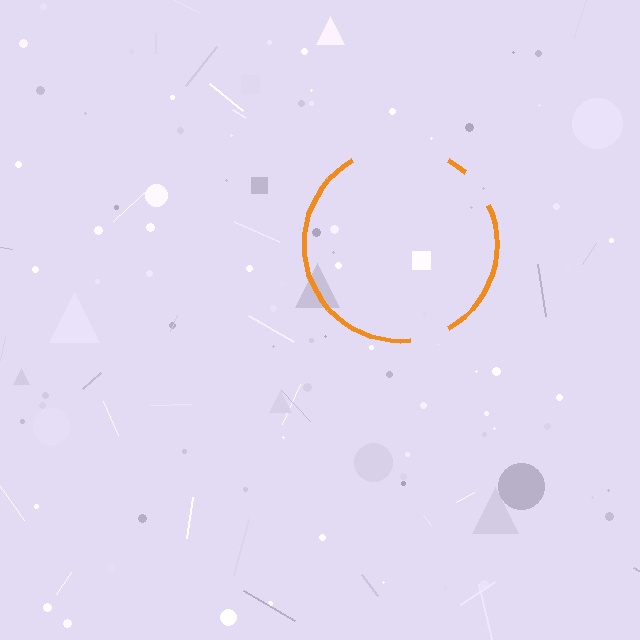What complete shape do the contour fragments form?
The contour fragments form a circle.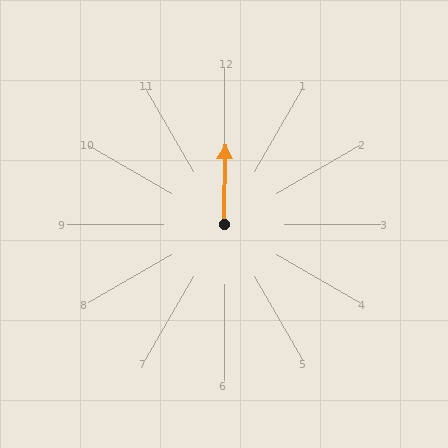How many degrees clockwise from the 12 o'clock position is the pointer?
Approximately 1 degrees.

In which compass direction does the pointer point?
North.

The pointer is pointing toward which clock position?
Roughly 12 o'clock.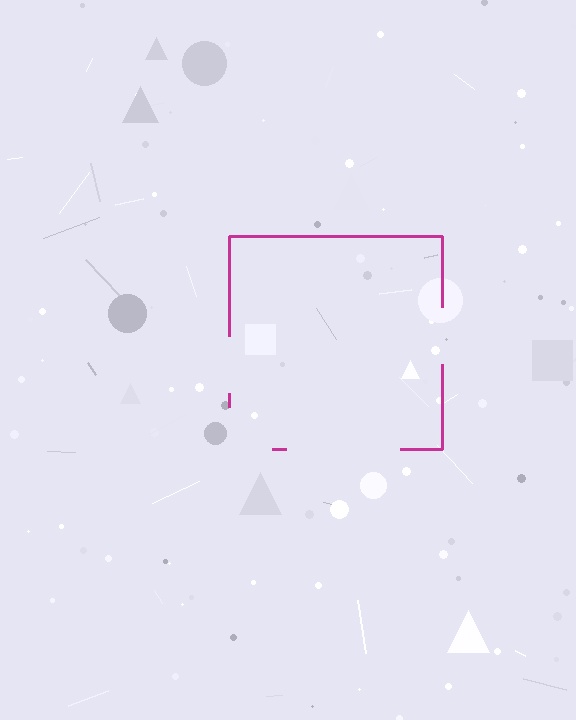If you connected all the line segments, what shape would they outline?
They would outline a square.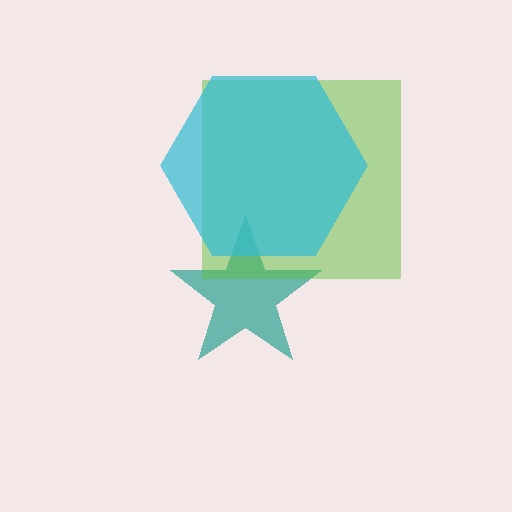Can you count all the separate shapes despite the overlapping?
Yes, there are 3 separate shapes.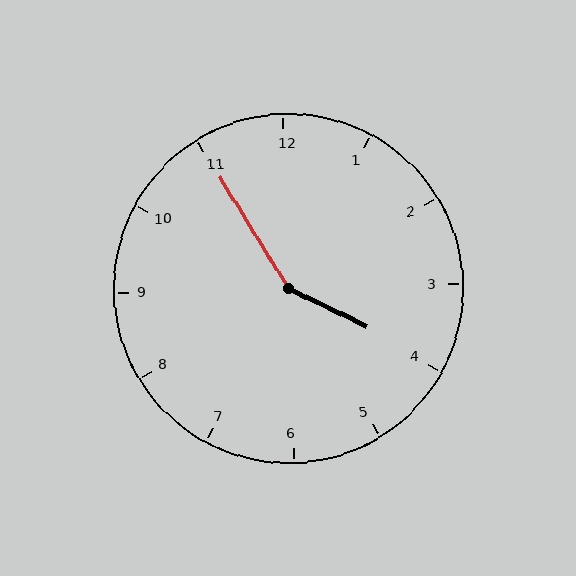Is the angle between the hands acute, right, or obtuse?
It is obtuse.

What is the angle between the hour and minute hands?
Approximately 148 degrees.